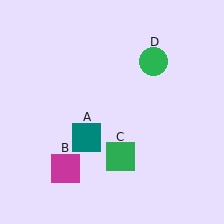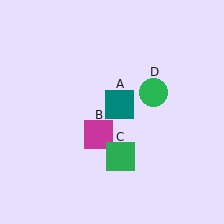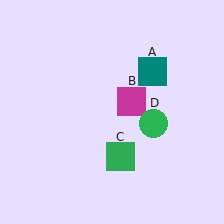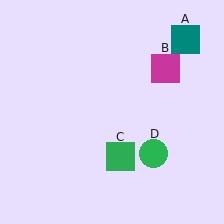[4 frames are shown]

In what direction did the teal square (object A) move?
The teal square (object A) moved up and to the right.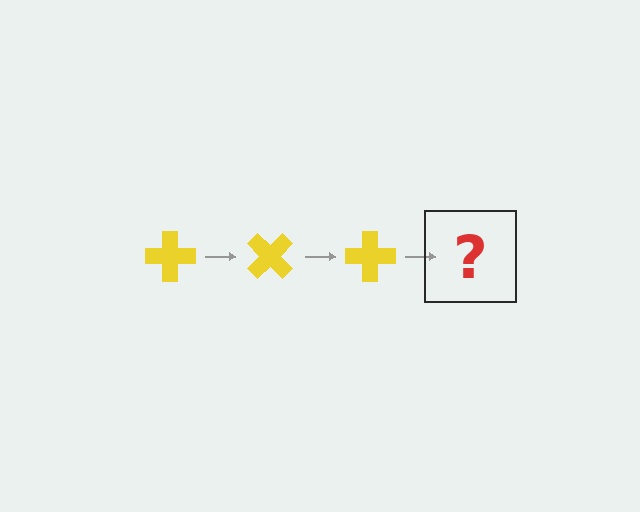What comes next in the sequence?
The next element should be a yellow cross rotated 135 degrees.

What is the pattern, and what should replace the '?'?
The pattern is that the cross rotates 45 degrees each step. The '?' should be a yellow cross rotated 135 degrees.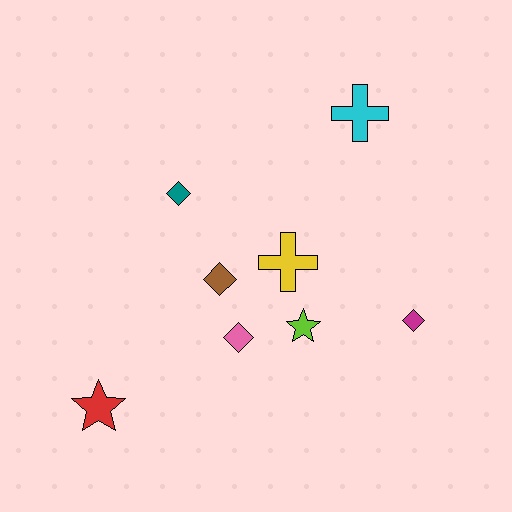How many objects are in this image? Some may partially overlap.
There are 8 objects.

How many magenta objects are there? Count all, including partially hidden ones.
There is 1 magenta object.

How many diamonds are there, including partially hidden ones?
There are 4 diamonds.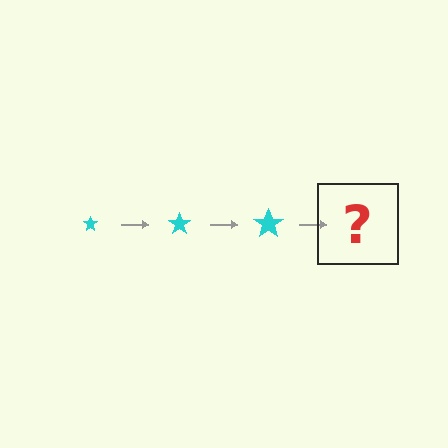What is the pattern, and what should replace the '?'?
The pattern is that the star gets progressively larger each step. The '?' should be a cyan star, larger than the previous one.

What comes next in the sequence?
The next element should be a cyan star, larger than the previous one.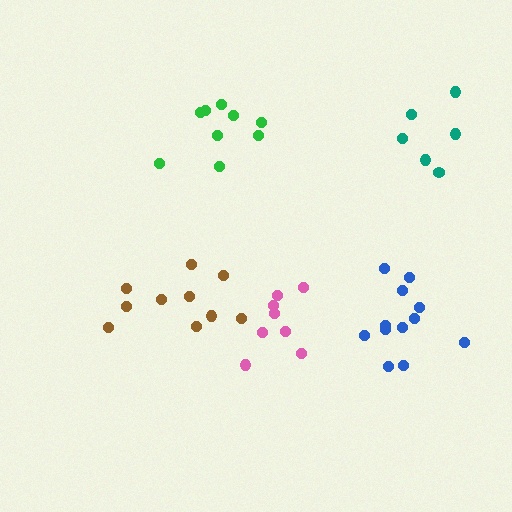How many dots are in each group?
Group 1: 6 dots, Group 2: 12 dots, Group 3: 9 dots, Group 4: 10 dots, Group 5: 8 dots (45 total).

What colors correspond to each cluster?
The clusters are colored: teal, blue, green, brown, pink.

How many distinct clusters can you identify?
There are 5 distinct clusters.